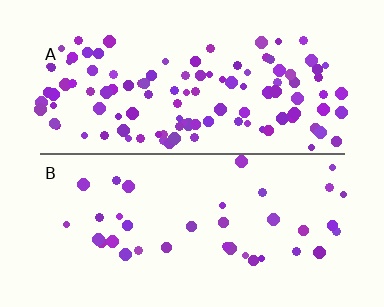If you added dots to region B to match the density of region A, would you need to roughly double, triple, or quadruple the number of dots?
Approximately triple.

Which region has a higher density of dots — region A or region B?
A (the top).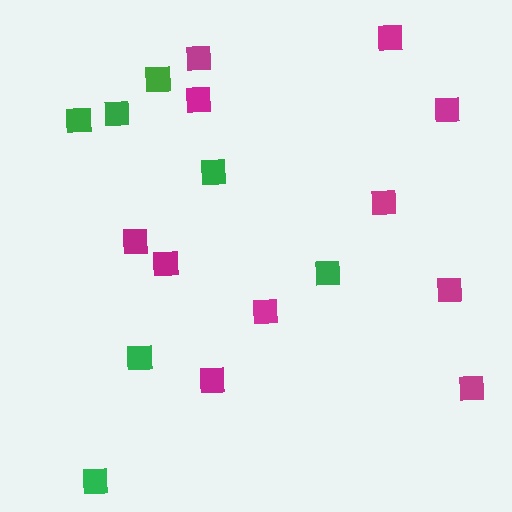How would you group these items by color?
There are 2 groups: one group of magenta squares (11) and one group of green squares (7).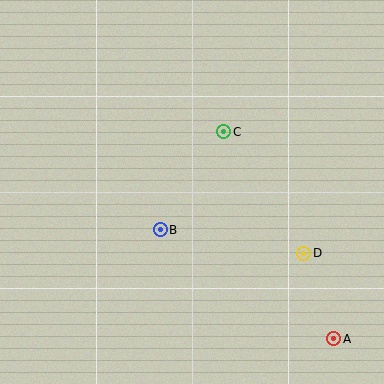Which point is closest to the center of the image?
Point B at (160, 230) is closest to the center.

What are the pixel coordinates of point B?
Point B is at (160, 230).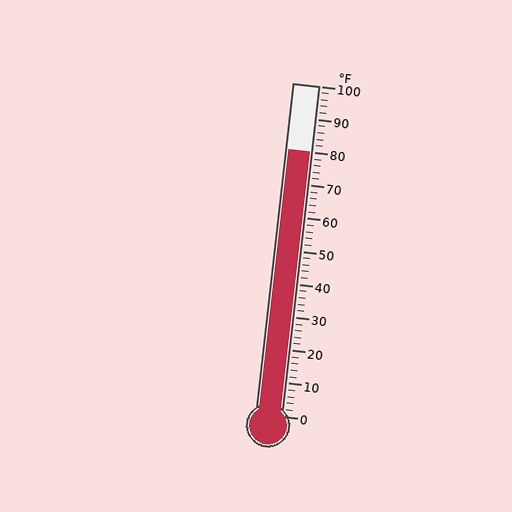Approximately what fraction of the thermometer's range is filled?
The thermometer is filled to approximately 80% of its range.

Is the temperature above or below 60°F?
The temperature is above 60°F.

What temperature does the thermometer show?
The thermometer shows approximately 80°F.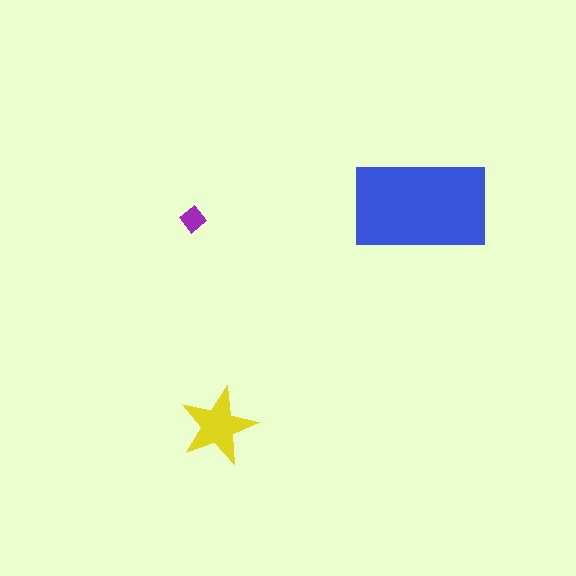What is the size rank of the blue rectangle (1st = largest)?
1st.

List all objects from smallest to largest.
The purple diamond, the yellow star, the blue rectangle.